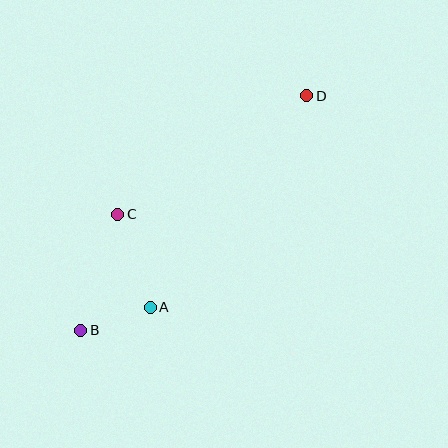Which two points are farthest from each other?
Points B and D are farthest from each other.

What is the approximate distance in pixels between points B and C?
The distance between B and C is approximately 122 pixels.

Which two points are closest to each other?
Points A and B are closest to each other.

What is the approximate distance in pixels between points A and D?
The distance between A and D is approximately 263 pixels.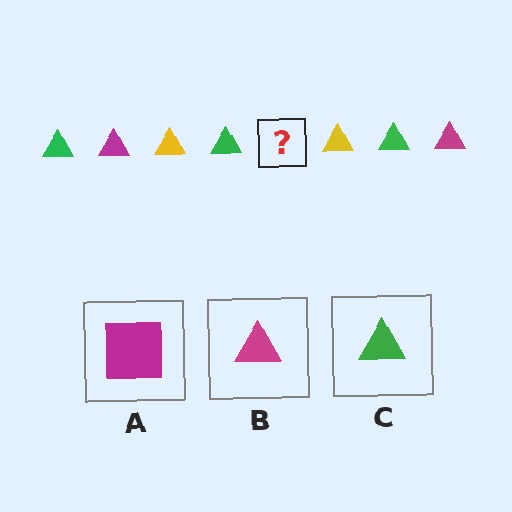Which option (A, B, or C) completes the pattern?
B.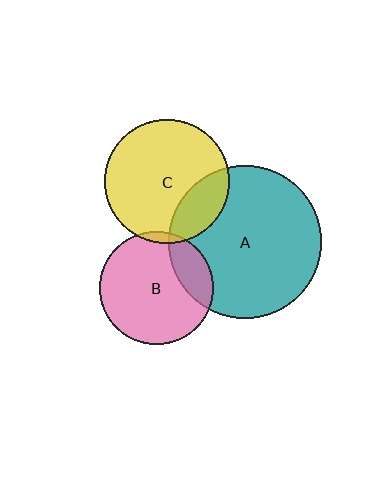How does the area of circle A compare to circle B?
Approximately 1.8 times.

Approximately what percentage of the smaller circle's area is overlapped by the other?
Approximately 20%.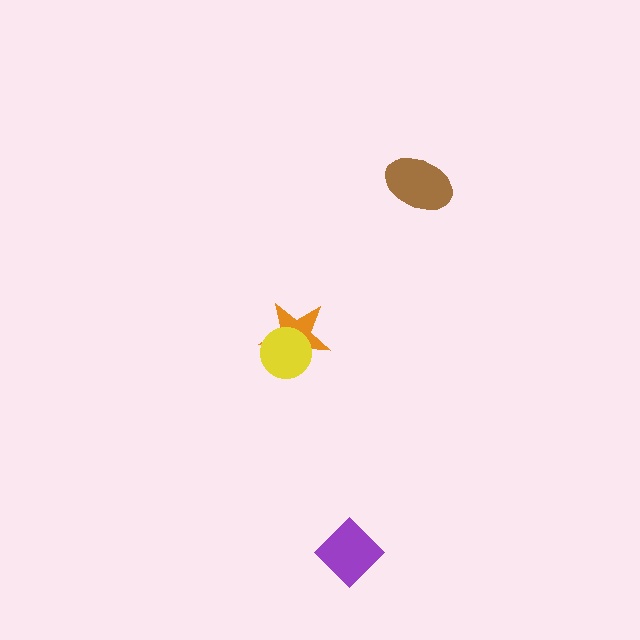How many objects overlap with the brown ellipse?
0 objects overlap with the brown ellipse.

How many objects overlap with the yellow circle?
1 object overlaps with the yellow circle.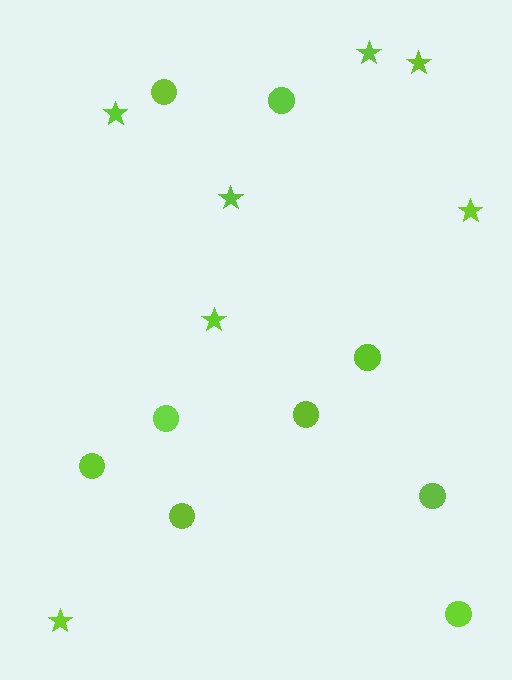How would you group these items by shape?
There are 2 groups: one group of stars (7) and one group of circles (9).